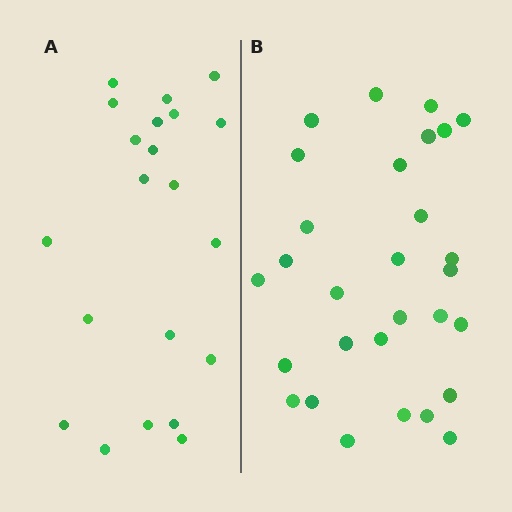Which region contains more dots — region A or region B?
Region B (the right region) has more dots.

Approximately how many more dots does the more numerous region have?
Region B has roughly 8 or so more dots than region A.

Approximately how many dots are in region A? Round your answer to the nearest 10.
About 20 dots. (The exact count is 21, which rounds to 20.)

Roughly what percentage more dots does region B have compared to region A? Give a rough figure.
About 40% more.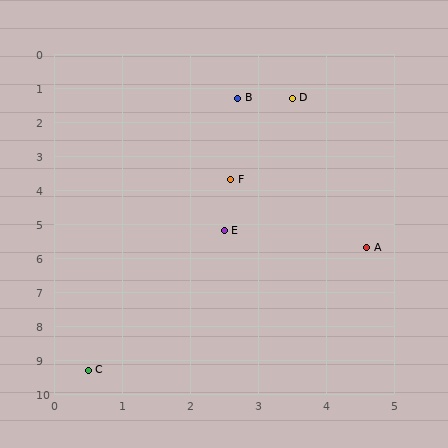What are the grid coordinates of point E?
Point E is at approximately (2.5, 5.2).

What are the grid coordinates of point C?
Point C is at approximately (0.5, 9.3).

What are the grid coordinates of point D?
Point D is at approximately (3.5, 1.3).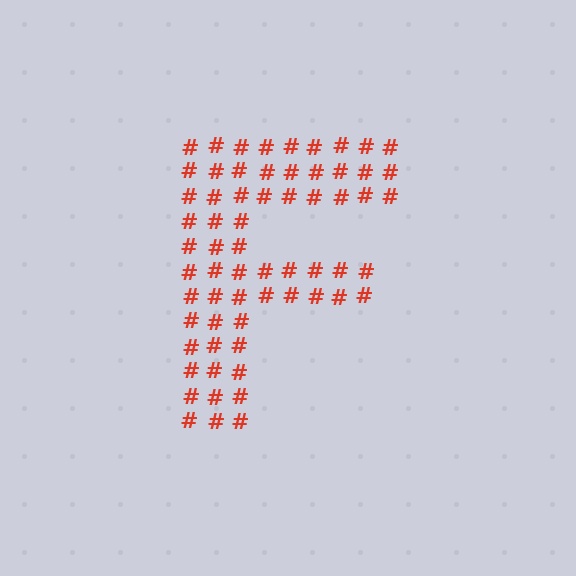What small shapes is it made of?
It is made of small hash symbols.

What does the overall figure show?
The overall figure shows the letter F.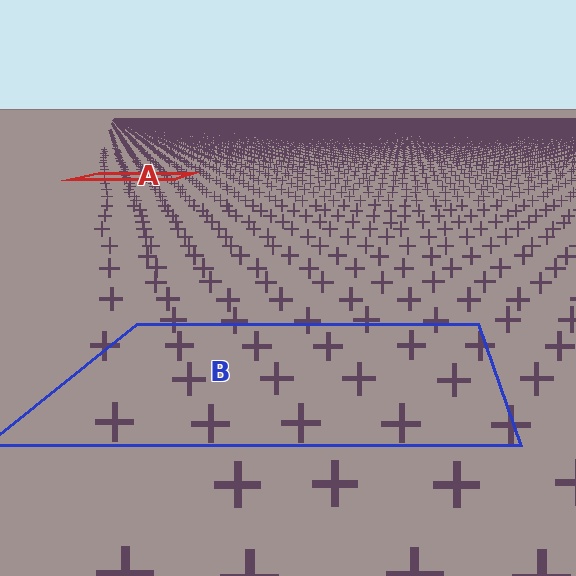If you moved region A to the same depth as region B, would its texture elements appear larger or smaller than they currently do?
They would appear larger. At a closer depth, the same texture elements are projected at a bigger on-screen size.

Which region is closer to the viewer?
Region B is closer. The texture elements there are larger and more spread out.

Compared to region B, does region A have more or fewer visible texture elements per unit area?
Region A has more texture elements per unit area — they are packed more densely because it is farther away.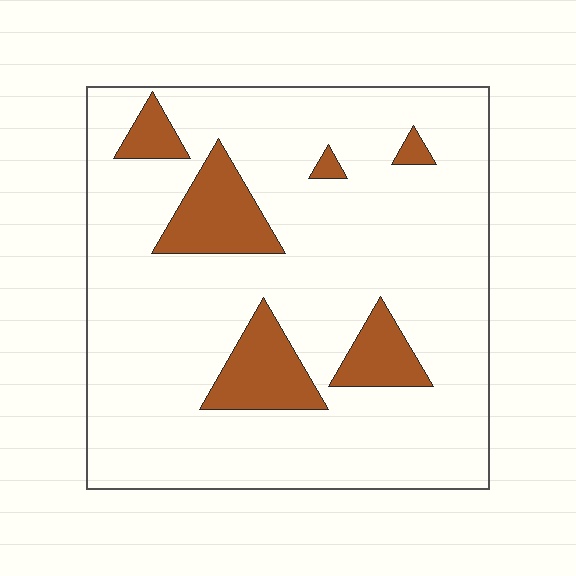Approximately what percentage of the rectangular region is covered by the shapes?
Approximately 15%.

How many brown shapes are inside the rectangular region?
6.